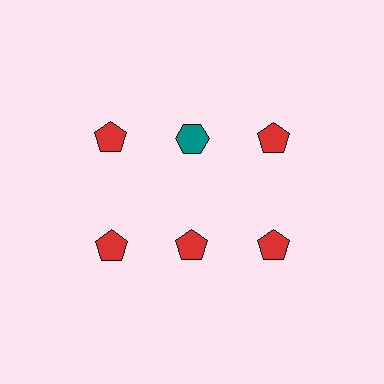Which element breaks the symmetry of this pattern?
The teal hexagon in the top row, second from left column breaks the symmetry. All other shapes are red pentagons.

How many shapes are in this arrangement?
There are 6 shapes arranged in a grid pattern.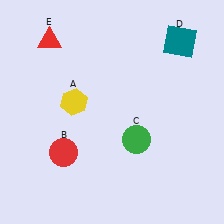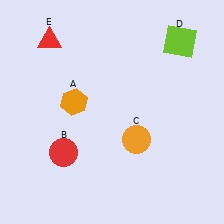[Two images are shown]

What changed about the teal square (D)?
In Image 1, D is teal. In Image 2, it changed to lime.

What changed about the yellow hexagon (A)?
In Image 1, A is yellow. In Image 2, it changed to orange.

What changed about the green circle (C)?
In Image 1, C is green. In Image 2, it changed to orange.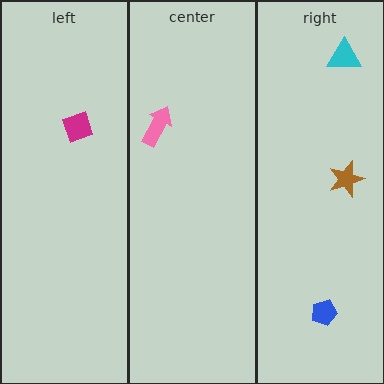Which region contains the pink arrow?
The center region.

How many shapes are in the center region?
1.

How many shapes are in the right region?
3.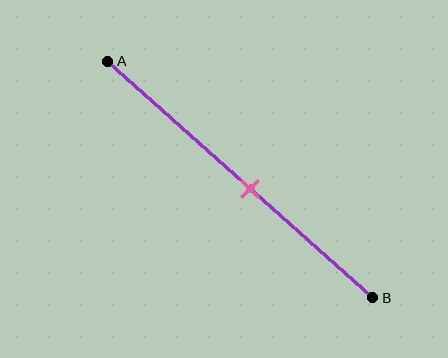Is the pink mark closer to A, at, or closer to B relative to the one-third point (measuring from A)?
The pink mark is closer to point B than the one-third point of segment AB.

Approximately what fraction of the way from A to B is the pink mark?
The pink mark is approximately 55% of the way from A to B.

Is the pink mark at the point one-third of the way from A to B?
No, the mark is at about 55% from A, not at the 33% one-third point.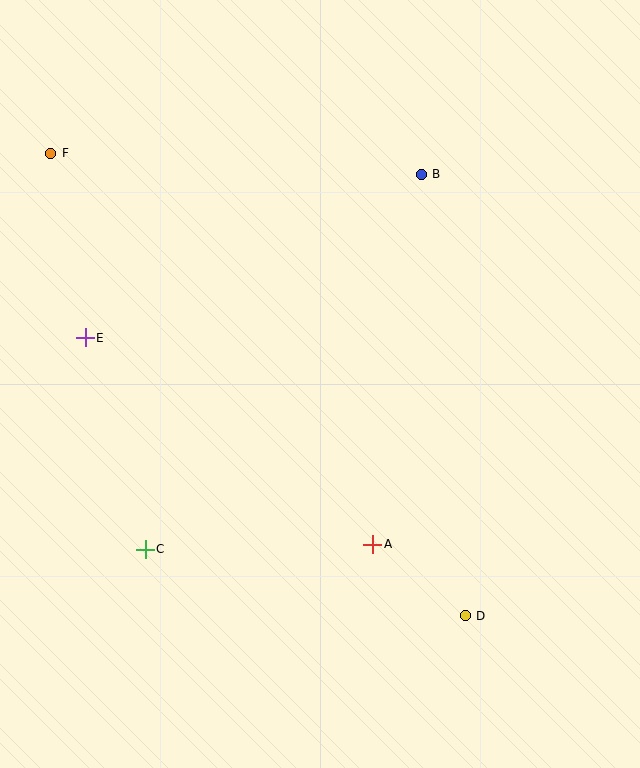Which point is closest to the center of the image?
Point A at (373, 545) is closest to the center.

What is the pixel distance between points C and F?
The distance between C and F is 407 pixels.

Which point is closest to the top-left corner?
Point F is closest to the top-left corner.